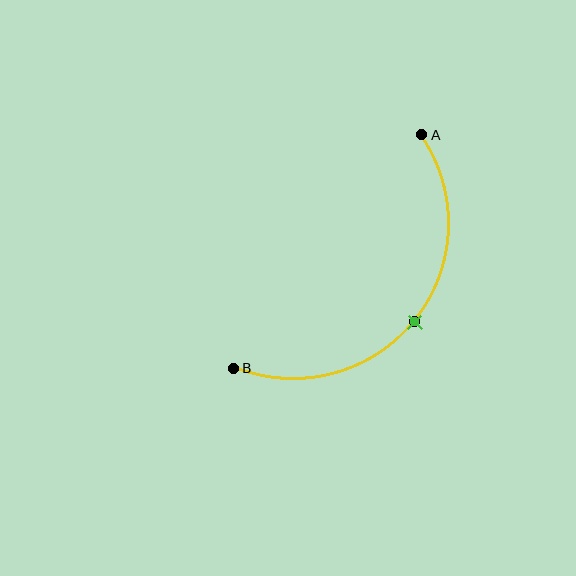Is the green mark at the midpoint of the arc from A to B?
Yes. The green mark lies on the arc at equal arc-length from both A and B — it is the arc midpoint.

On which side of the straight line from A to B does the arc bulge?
The arc bulges below and to the right of the straight line connecting A and B.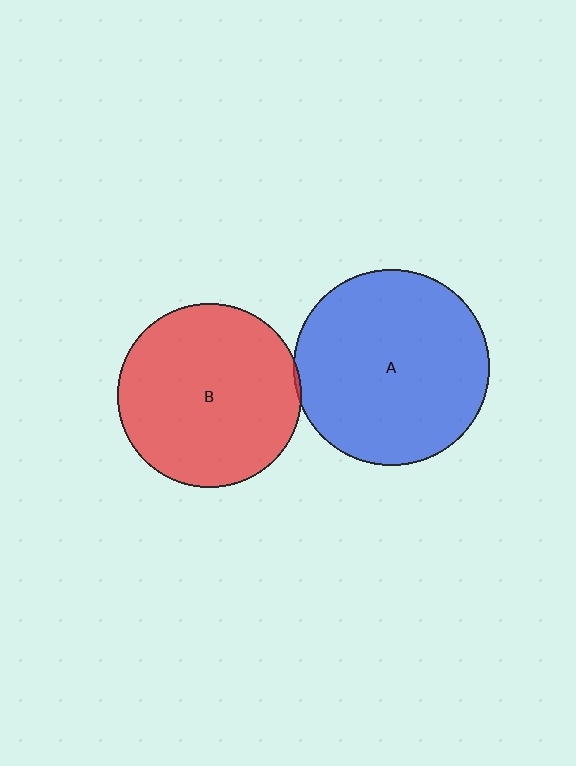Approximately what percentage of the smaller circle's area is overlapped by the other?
Approximately 5%.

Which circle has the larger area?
Circle A (blue).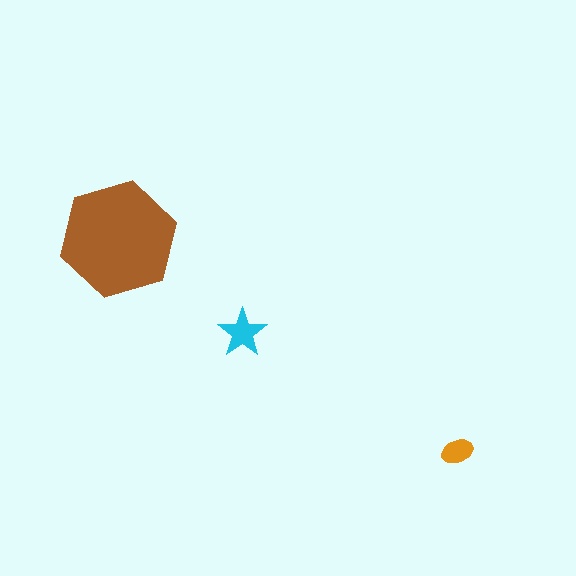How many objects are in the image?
There are 3 objects in the image.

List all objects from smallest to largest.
The orange ellipse, the cyan star, the brown hexagon.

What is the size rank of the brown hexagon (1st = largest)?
1st.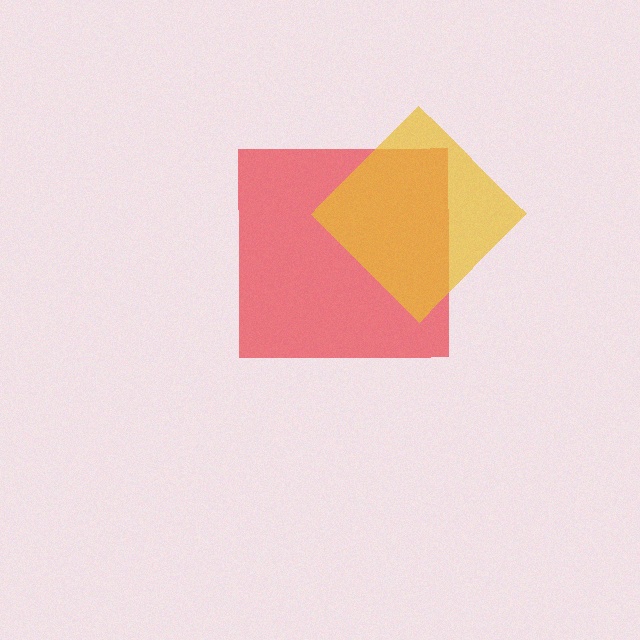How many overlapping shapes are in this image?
There are 2 overlapping shapes in the image.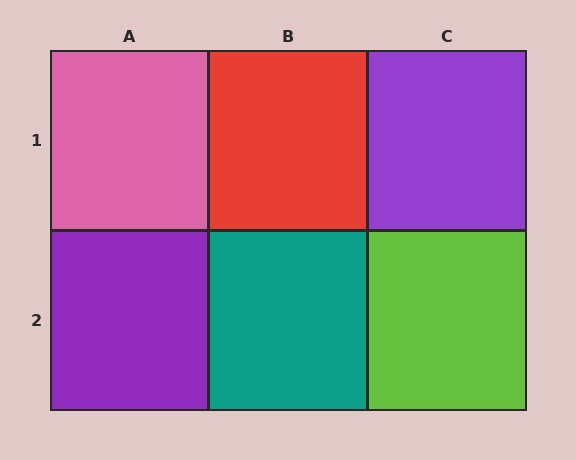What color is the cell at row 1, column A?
Pink.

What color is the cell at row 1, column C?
Purple.